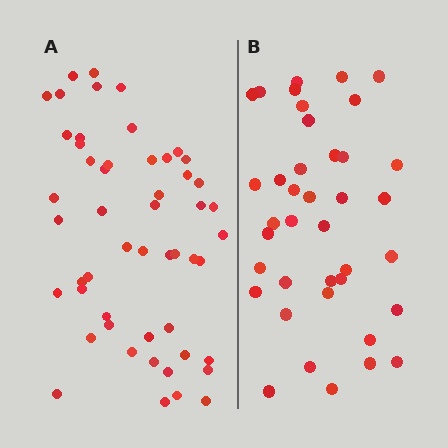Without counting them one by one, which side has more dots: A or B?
Region A (the left region) has more dots.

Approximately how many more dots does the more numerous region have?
Region A has approximately 15 more dots than region B.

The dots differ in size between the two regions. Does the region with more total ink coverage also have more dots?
No. Region B has more total ink coverage because its dots are larger, but region A actually contains more individual dots. Total area can be misleading — the number of items is what matters here.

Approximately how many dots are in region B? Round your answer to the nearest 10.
About 40 dots. (The exact count is 39, which rounds to 40.)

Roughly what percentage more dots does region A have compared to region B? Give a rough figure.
About 35% more.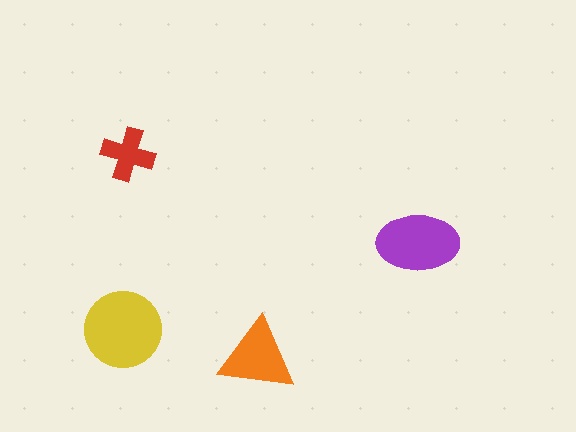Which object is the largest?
The yellow circle.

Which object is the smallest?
The red cross.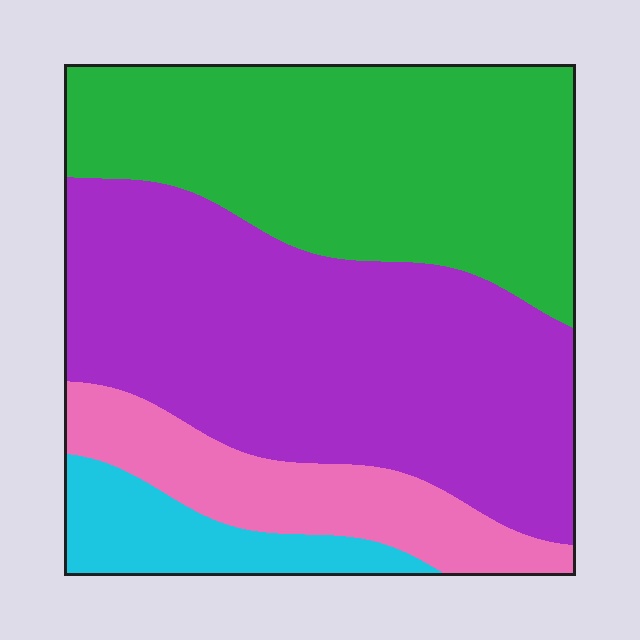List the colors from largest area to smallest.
From largest to smallest: purple, green, pink, cyan.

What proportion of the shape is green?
Green takes up between a third and a half of the shape.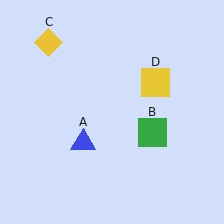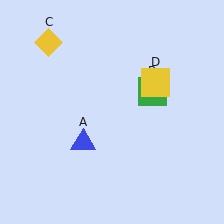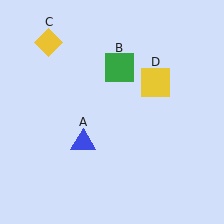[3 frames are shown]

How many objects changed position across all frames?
1 object changed position: green square (object B).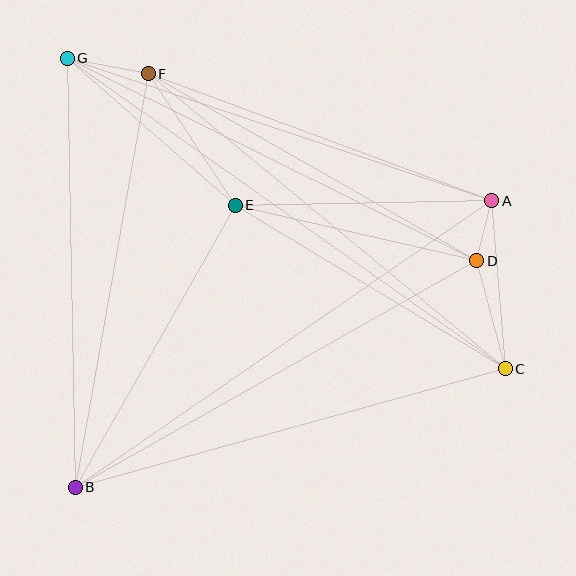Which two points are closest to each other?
Points A and D are closest to each other.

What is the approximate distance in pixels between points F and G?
The distance between F and G is approximately 83 pixels.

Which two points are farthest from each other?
Points C and G are farthest from each other.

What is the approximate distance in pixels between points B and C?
The distance between B and C is approximately 446 pixels.